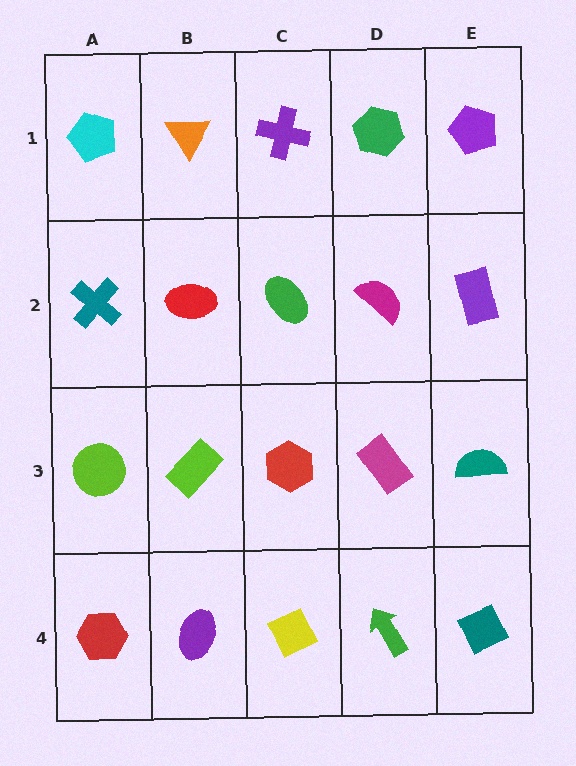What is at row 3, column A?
A lime circle.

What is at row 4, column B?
A purple ellipse.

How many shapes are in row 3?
5 shapes.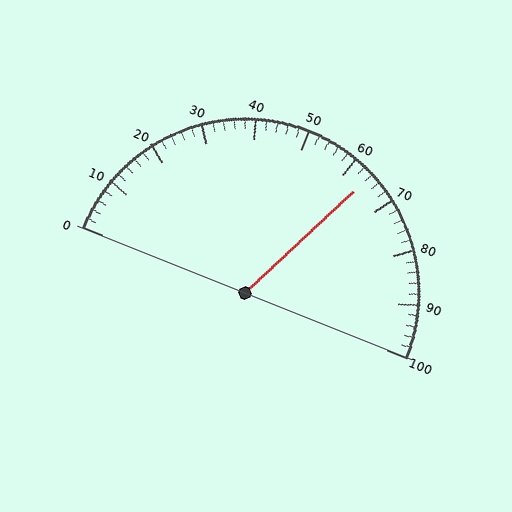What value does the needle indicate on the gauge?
The needle indicates approximately 64.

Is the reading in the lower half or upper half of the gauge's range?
The reading is in the upper half of the range (0 to 100).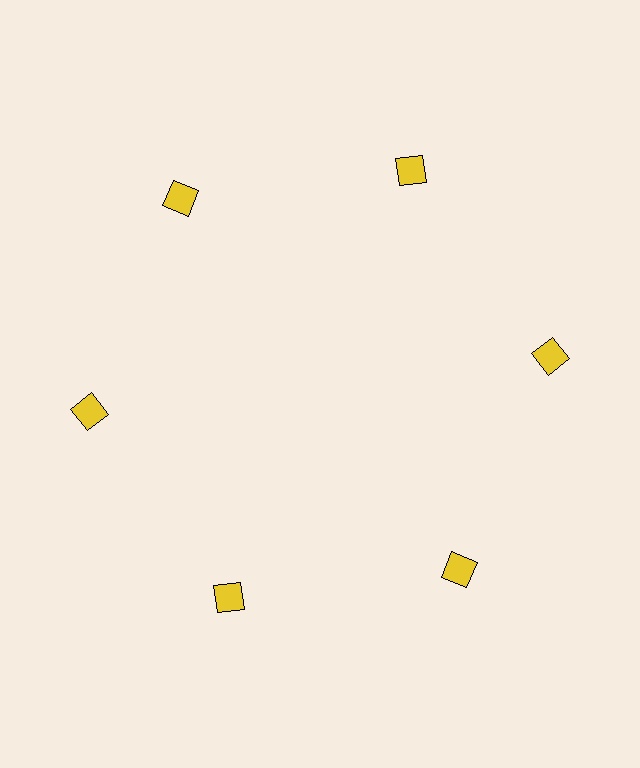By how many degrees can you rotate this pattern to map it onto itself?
The pattern maps onto itself every 60 degrees of rotation.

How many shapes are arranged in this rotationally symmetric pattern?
There are 6 shapes, arranged in 6 groups of 1.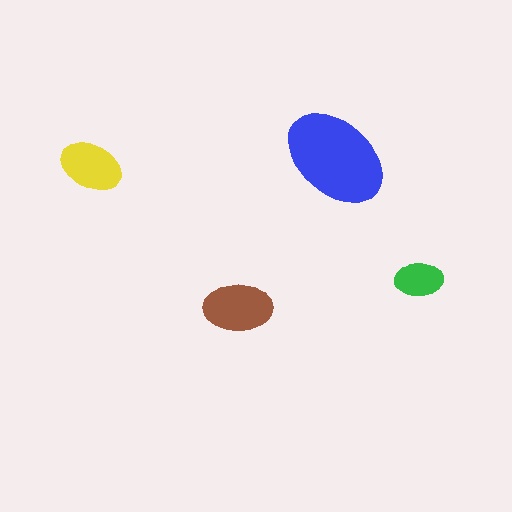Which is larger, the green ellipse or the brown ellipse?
The brown one.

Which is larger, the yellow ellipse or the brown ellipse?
The brown one.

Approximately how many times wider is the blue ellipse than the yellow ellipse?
About 1.5 times wider.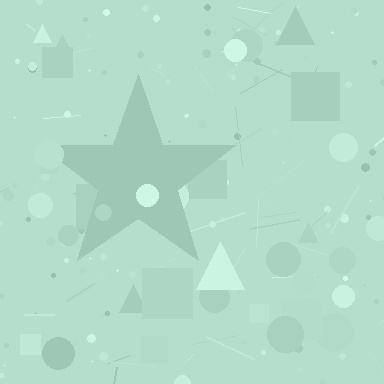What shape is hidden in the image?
A star is hidden in the image.